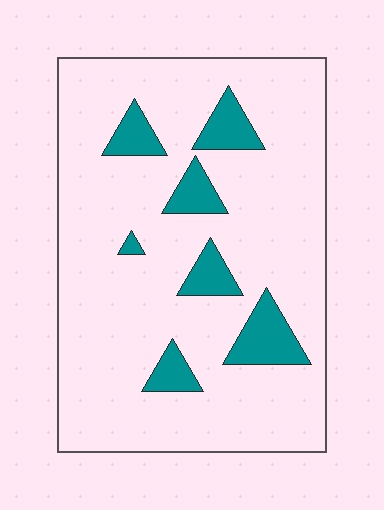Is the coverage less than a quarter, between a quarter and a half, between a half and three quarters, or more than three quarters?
Less than a quarter.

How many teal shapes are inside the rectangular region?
7.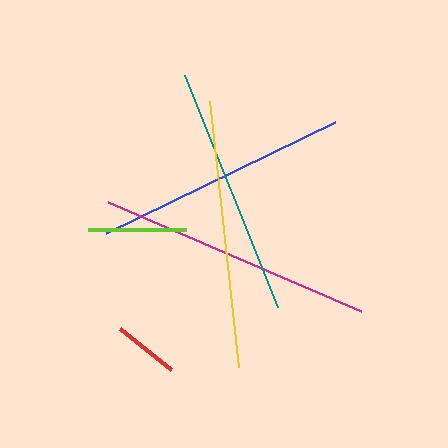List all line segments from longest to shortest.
From longest to shortest: magenta, yellow, blue, teal, lime, red.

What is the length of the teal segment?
The teal segment is approximately 250 pixels long.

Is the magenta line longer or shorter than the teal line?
The magenta line is longer than the teal line.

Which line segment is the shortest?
The red line is the shortest at approximately 65 pixels.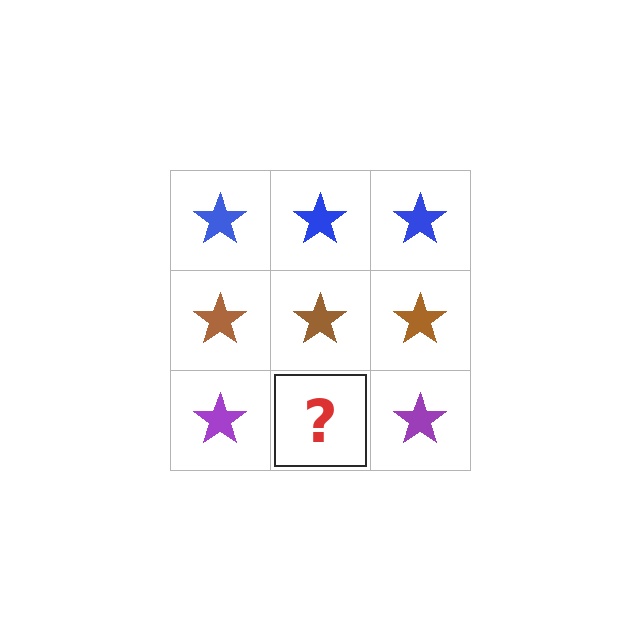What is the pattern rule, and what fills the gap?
The rule is that each row has a consistent color. The gap should be filled with a purple star.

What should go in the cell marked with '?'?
The missing cell should contain a purple star.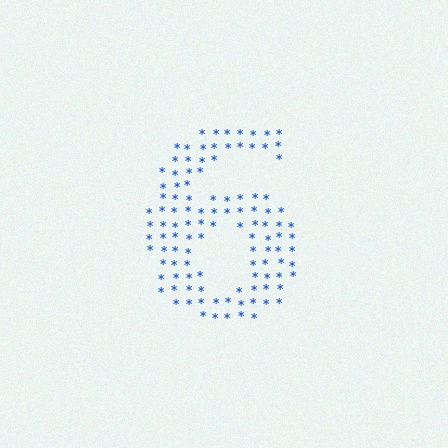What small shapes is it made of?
It is made of small asterisks.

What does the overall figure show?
The overall figure shows the digit 6.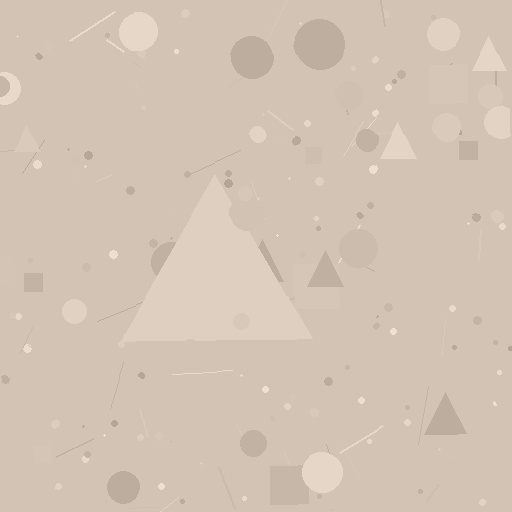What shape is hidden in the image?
A triangle is hidden in the image.